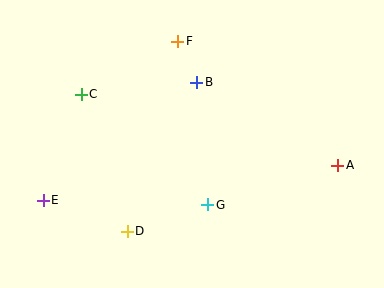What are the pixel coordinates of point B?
Point B is at (197, 82).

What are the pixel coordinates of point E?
Point E is at (43, 200).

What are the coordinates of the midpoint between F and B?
The midpoint between F and B is at (187, 62).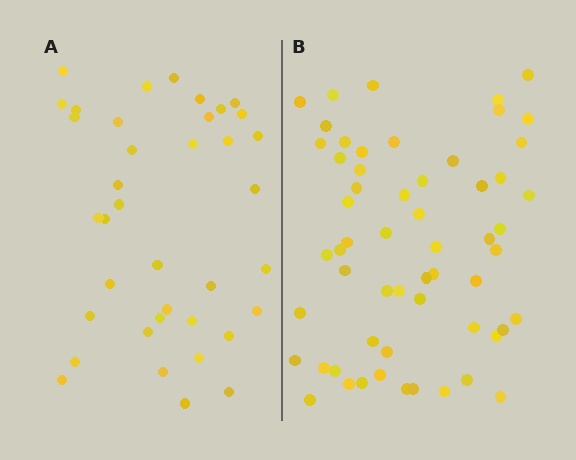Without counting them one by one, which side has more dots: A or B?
Region B (the right region) has more dots.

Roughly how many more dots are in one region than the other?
Region B has approximately 20 more dots than region A.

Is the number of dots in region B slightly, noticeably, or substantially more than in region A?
Region B has substantially more. The ratio is roughly 1.5 to 1.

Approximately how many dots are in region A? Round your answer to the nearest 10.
About 40 dots. (The exact count is 38, which rounds to 40.)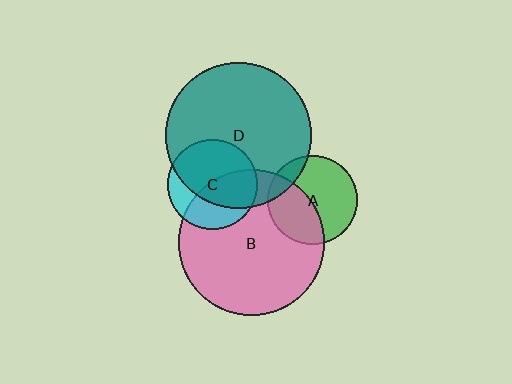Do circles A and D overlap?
Yes.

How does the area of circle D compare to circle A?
Approximately 2.7 times.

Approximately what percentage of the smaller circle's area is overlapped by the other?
Approximately 15%.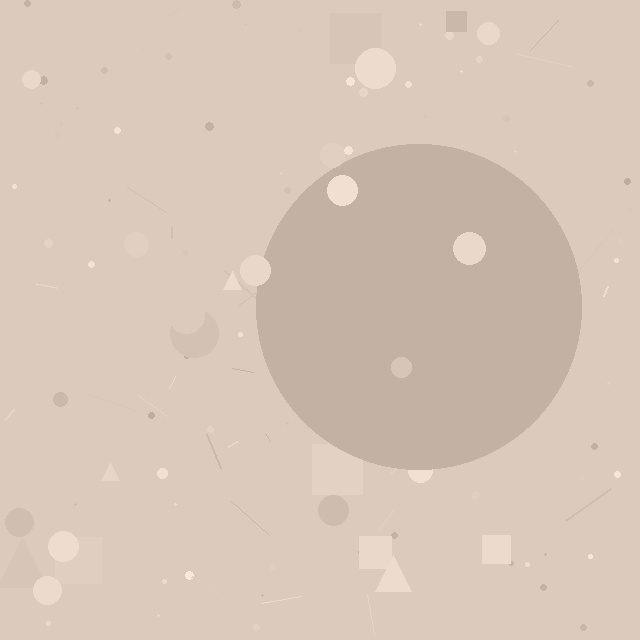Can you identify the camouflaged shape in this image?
The camouflaged shape is a circle.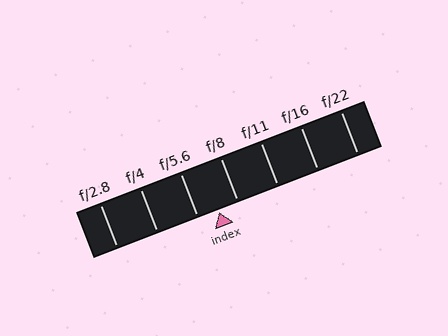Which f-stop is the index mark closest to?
The index mark is closest to f/8.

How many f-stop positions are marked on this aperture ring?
There are 7 f-stop positions marked.